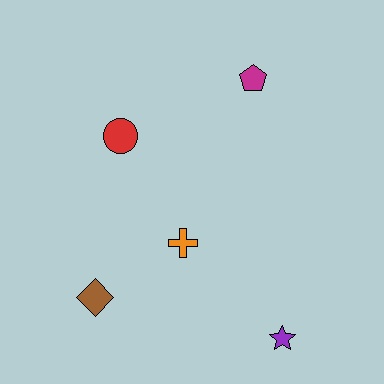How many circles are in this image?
There is 1 circle.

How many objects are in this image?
There are 5 objects.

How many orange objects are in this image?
There is 1 orange object.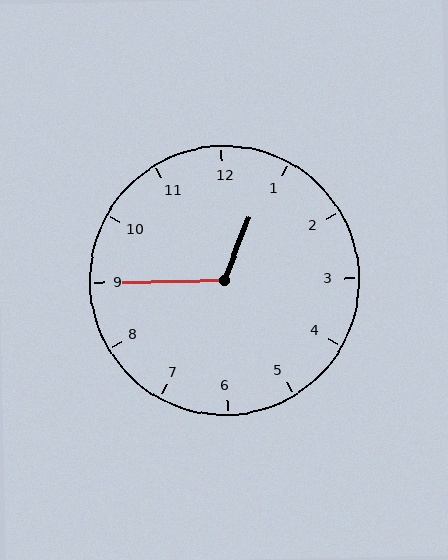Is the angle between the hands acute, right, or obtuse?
It is obtuse.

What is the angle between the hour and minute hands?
Approximately 112 degrees.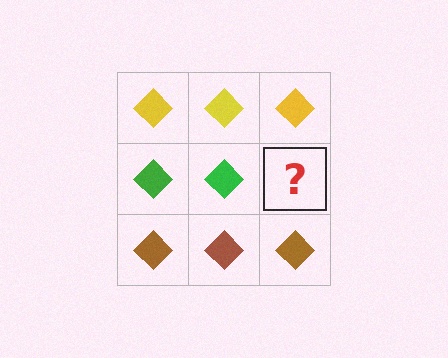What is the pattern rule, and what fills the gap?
The rule is that each row has a consistent color. The gap should be filled with a green diamond.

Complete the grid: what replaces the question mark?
The question mark should be replaced with a green diamond.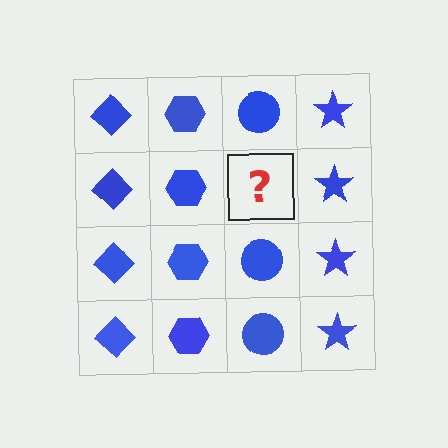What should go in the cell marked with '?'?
The missing cell should contain a blue circle.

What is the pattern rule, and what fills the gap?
The rule is that each column has a consistent shape. The gap should be filled with a blue circle.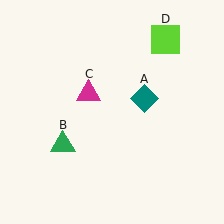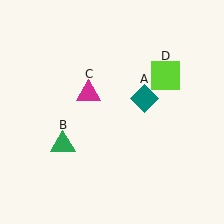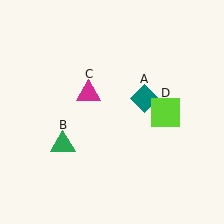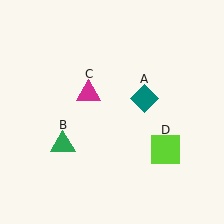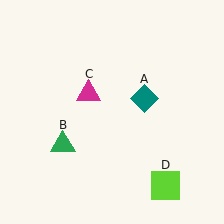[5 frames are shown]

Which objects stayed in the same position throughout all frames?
Teal diamond (object A) and green triangle (object B) and magenta triangle (object C) remained stationary.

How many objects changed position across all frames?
1 object changed position: lime square (object D).